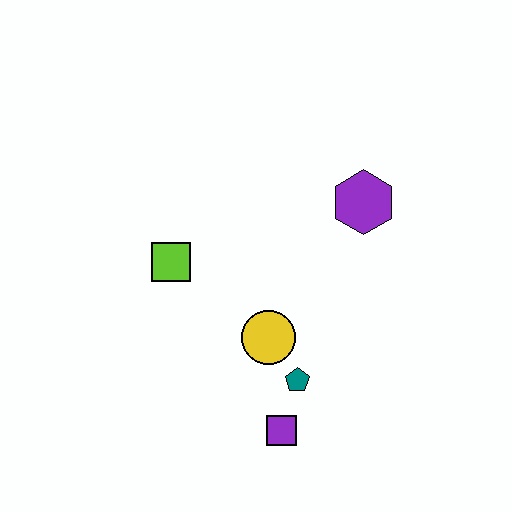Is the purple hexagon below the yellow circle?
No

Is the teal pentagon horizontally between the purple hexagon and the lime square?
Yes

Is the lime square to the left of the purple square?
Yes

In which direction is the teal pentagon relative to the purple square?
The teal pentagon is above the purple square.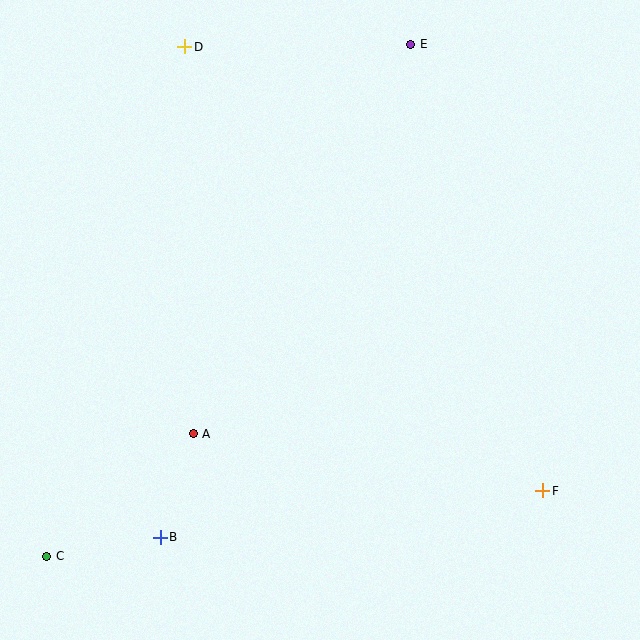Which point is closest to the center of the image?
Point A at (193, 434) is closest to the center.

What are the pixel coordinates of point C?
Point C is at (47, 556).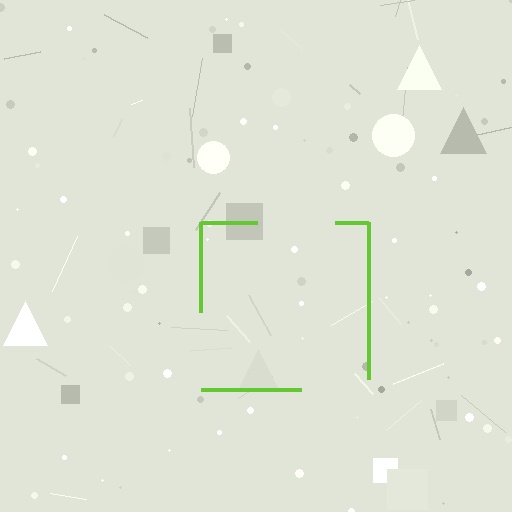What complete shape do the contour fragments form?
The contour fragments form a square.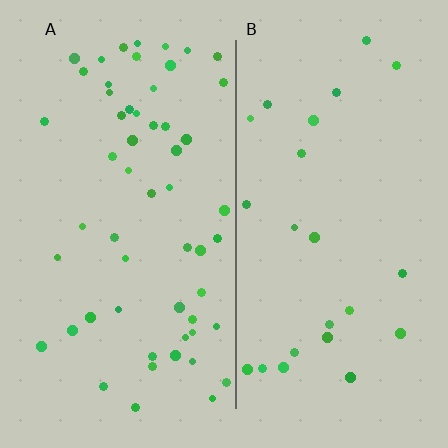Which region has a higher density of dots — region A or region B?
A (the left).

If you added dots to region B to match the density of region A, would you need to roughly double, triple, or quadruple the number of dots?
Approximately double.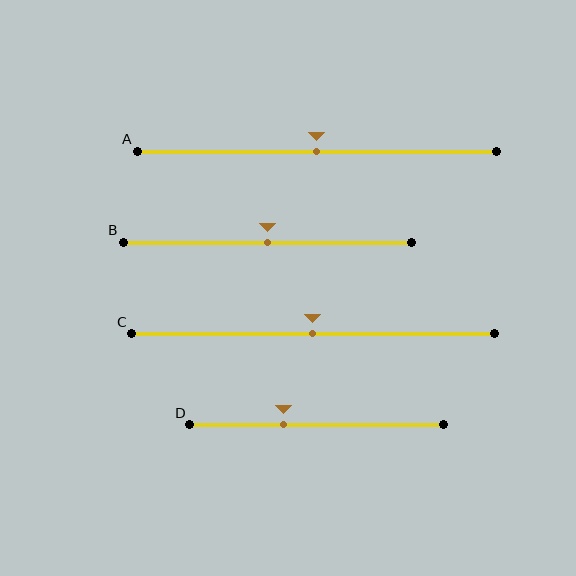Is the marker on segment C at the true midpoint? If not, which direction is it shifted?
Yes, the marker on segment C is at the true midpoint.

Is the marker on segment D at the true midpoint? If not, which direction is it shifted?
No, the marker on segment D is shifted to the left by about 13% of the segment length.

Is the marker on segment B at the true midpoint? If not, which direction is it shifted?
Yes, the marker on segment B is at the true midpoint.